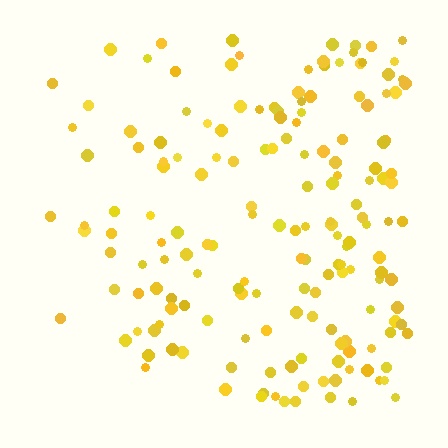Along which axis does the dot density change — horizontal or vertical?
Horizontal.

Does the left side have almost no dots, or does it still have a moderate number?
Still a moderate number, just noticeably fewer than the right.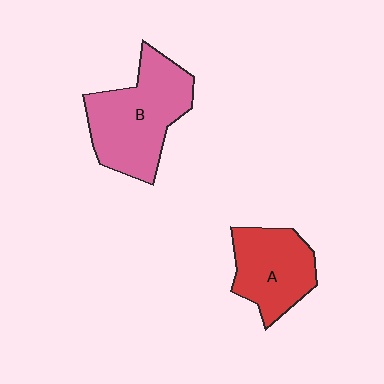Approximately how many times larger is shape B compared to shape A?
Approximately 1.4 times.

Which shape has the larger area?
Shape B (pink).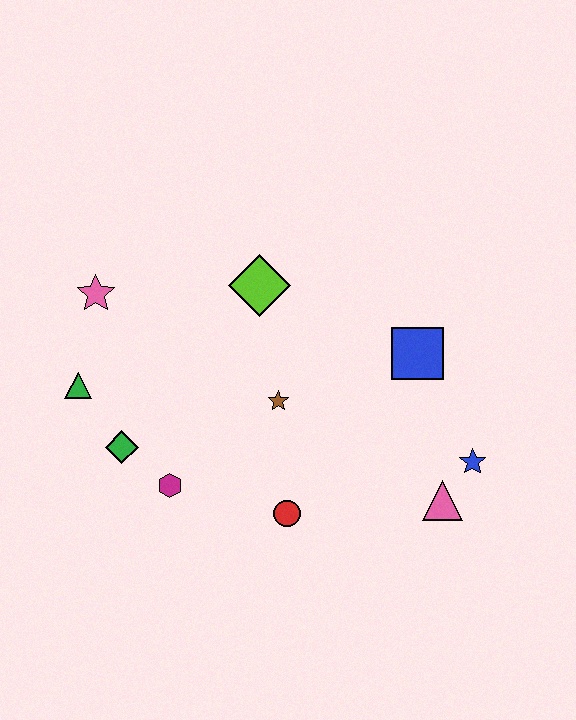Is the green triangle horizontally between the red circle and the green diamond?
No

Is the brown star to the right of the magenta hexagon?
Yes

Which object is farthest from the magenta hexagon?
The blue star is farthest from the magenta hexagon.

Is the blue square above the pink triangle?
Yes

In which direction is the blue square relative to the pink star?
The blue square is to the right of the pink star.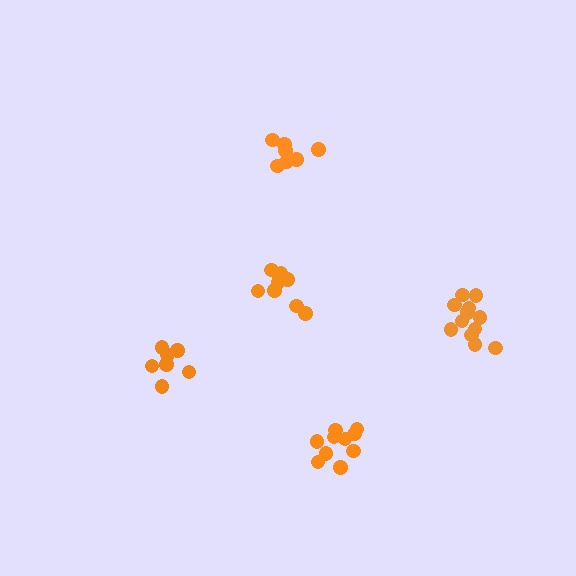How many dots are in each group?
Group 1: 7 dots, Group 2: 9 dots, Group 3: 7 dots, Group 4: 10 dots, Group 5: 12 dots (45 total).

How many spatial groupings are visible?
There are 5 spatial groupings.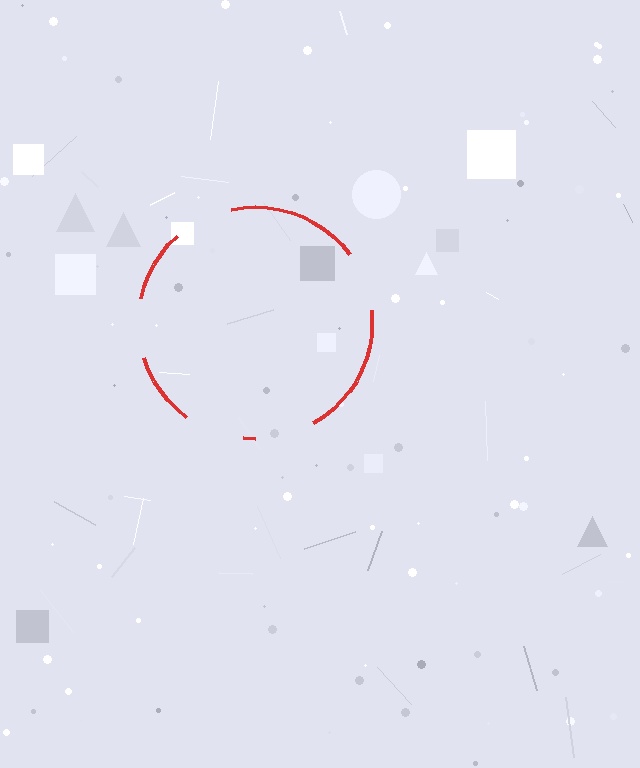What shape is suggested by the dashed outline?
The dashed outline suggests a circle.